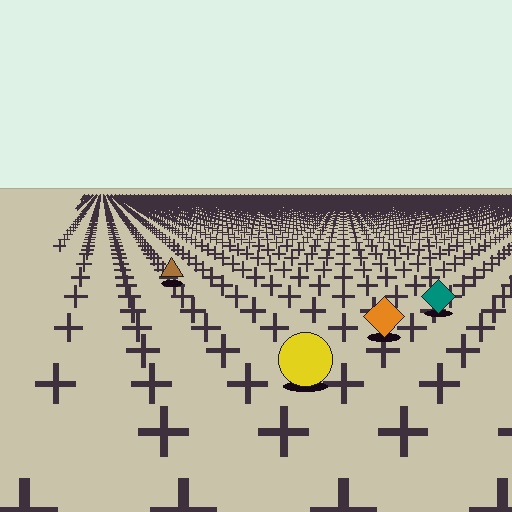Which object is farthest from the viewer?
The brown triangle is farthest from the viewer. It appears smaller and the ground texture around it is denser.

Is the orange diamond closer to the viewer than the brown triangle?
Yes. The orange diamond is closer — you can tell from the texture gradient: the ground texture is coarser near it.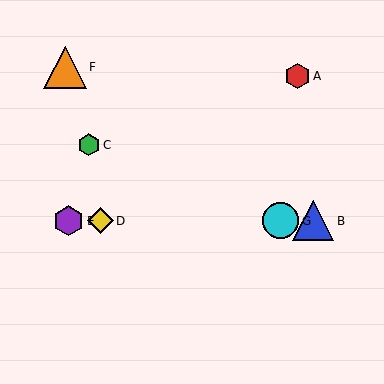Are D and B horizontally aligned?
Yes, both are at y≈221.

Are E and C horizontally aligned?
No, E is at y≈221 and C is at y≈145.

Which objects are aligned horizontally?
Objects B, D, E, G are aligned horizontally.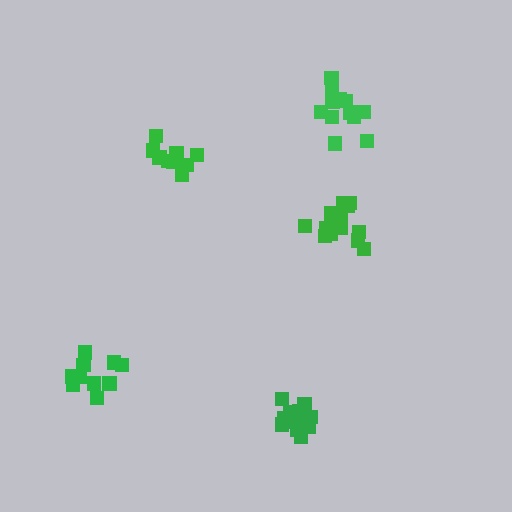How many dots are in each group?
Group 1: 9 dots, Group 2: 13 dots, Group 3: 12 dots, Group 4: 10 dots, Group 5: 15 dots (59 total).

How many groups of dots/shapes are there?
There are 5 groups.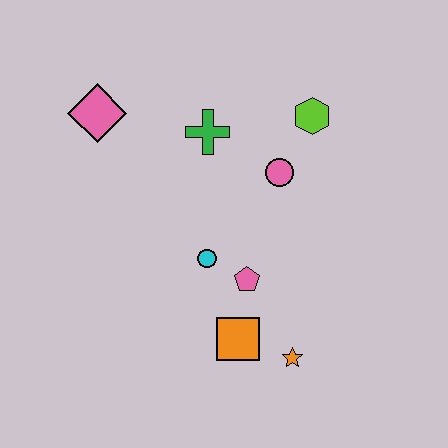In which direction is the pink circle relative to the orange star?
The pink circle is above the orange star.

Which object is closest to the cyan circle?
The pink pentagon is closest to the cyan circle.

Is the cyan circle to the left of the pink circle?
Yes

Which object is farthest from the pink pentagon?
The pink diamond is farthest from the pink pentagon.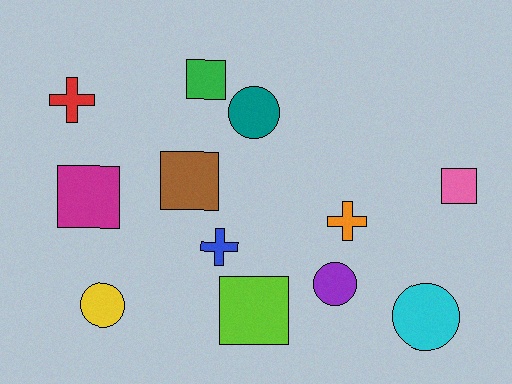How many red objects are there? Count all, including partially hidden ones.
There is 1 red object.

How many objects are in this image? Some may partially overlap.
There are 12 objects.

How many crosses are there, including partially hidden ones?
There are 3 crosses.